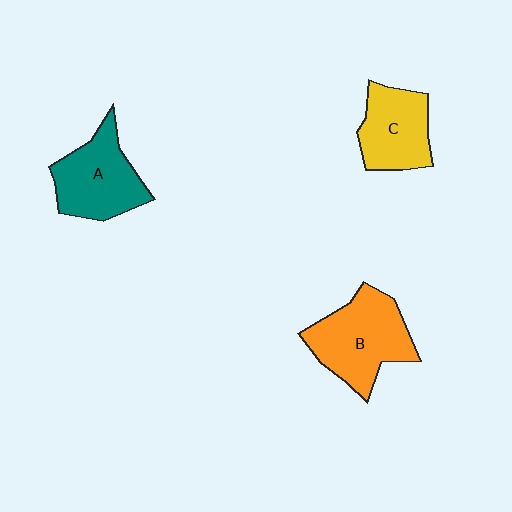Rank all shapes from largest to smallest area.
From largest to smallest: B (orange), A (teal), C (yellow).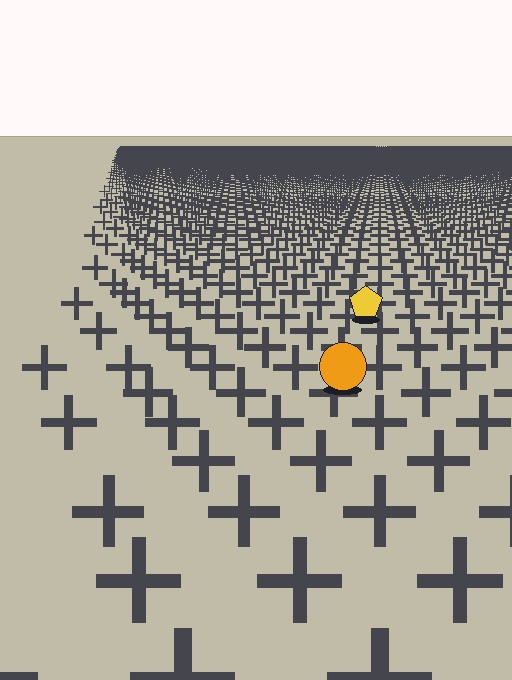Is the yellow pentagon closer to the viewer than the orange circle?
No. The orange circle is closer — you can tell from the texture gradient: the ground texture is coarser near it.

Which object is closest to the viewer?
The orange circle is closest. The texture marks near it are larger and more spread out.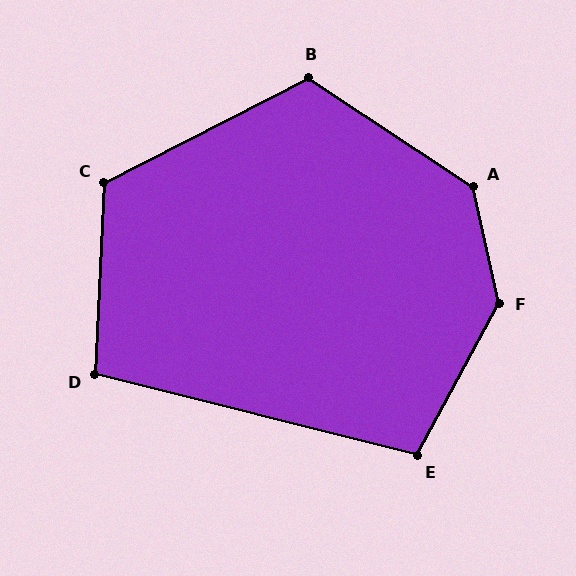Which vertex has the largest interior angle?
F, at approximately 140 degrees.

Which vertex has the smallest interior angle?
D, at approximately 101 degrees.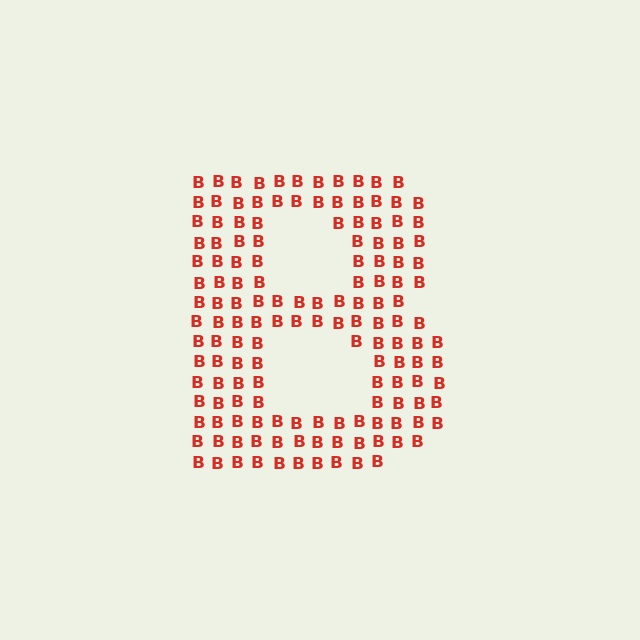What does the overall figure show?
The overall figure shows the letter B.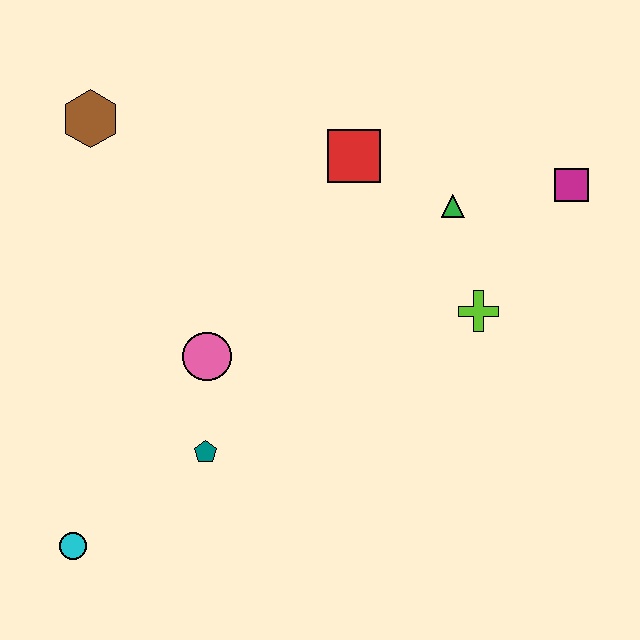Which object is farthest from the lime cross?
The cyan circle is farthest from the lime cross.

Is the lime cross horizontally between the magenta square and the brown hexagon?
Yes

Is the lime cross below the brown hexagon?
Yes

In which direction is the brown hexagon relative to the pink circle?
The brown hexagon is above the pink circle.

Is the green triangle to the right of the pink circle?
Yes